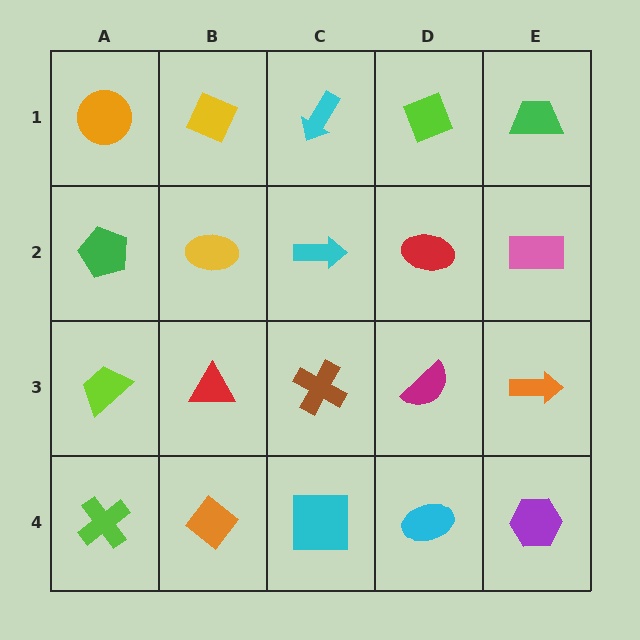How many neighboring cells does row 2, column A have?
3.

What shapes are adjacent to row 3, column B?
A yellow ellipse (row 2, column B), an orange diamond (row 4, column B), a lime trapezoid (row 3, column A), a brown cross (row 3, column C).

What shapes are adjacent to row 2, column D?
A lime diamond (row 1, column D), a magenta semicircle (row 3, column D), a cyan arrow (row 2, column C), a pink rectangle (row 2, column E).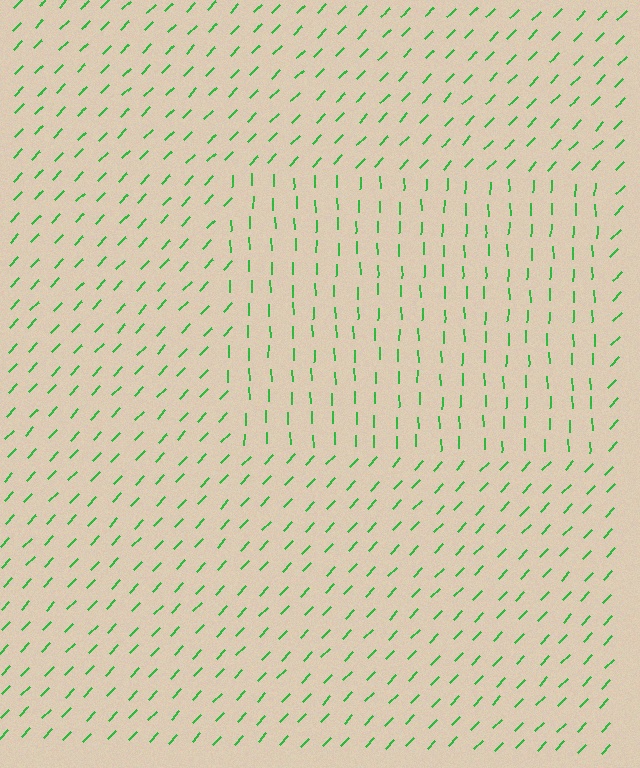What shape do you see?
I see a rectangle.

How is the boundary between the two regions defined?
The boundary is defined purely by a change in line orientation (approximately 45 degrees difference). All lines are the same color and thickness.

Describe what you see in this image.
The image is filled with small green line segments. A rectangle region in the image has lines oriented differently from the surrounding lines, creating a visible texture boundary.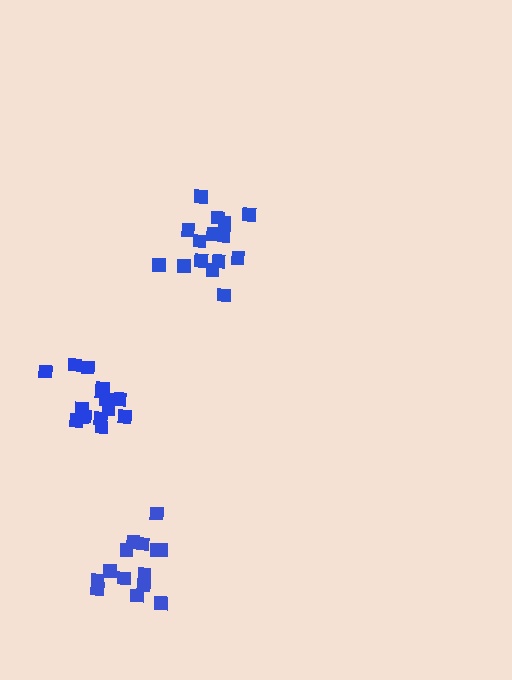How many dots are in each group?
Group 1: 15 dots, Group 2: 15 dots, Group 3: 14 dots (44 total).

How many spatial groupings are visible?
There are 3 spatial groupings.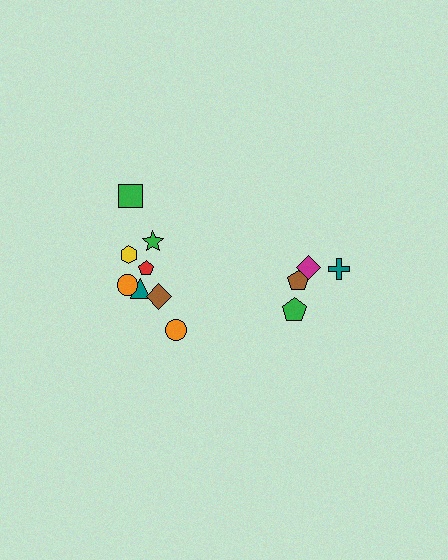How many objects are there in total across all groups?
There are 12 objects.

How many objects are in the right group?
There are 4 objects.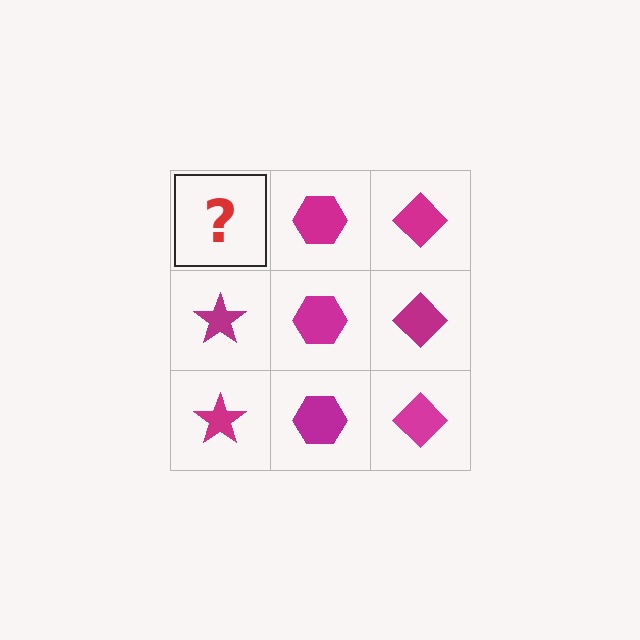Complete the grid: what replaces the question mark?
The question mark should be replaced with a magenta star.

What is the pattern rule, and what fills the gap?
The rule is that each column has a consistent shape. The gap should be filled with a magenta star.